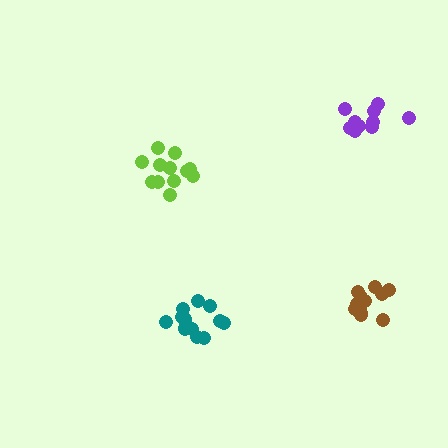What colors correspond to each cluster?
The clusters are colored: lime, teal, purple, brown.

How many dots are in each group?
Group 1: 12 dots, Group 2: 14 dots, Group 3: 10 dots, Group 4: 12 dots (48 total).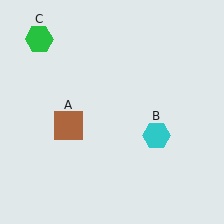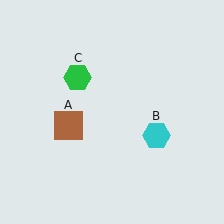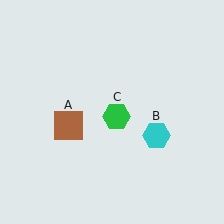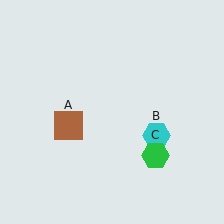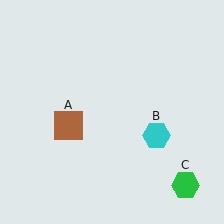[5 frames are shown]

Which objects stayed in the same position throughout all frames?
Brown square (object A) and cyan hexagon (object B) remained stationary.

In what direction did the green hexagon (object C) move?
The green hexagon (object C) moved down and to the right.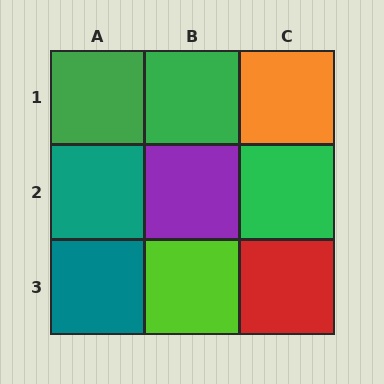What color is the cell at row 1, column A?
Green.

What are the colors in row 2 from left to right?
Teal, purple, green.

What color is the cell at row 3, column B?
Lime.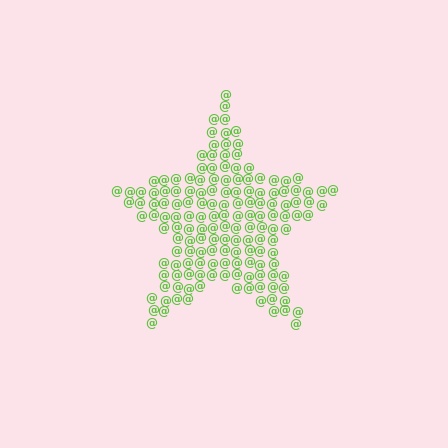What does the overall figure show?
The overall figure shows a star.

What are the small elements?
The small elements are at signs.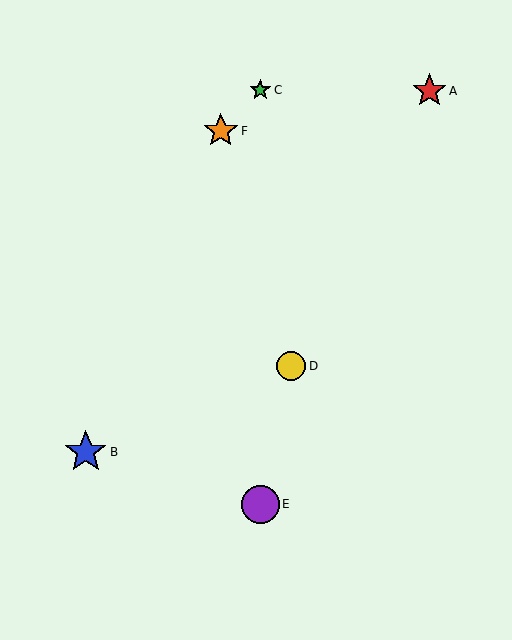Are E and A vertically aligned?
No, E is at x≈260 and A is at x≈430.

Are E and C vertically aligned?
Yes, both are at x≈260.